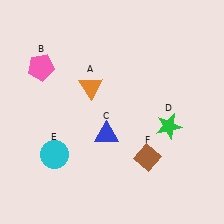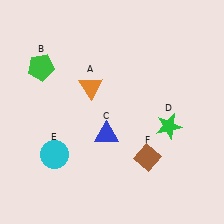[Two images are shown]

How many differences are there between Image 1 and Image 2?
There is 1 difference between the two images.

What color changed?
The pentagon (B) changed from pink in Image 1 to green in Image 2.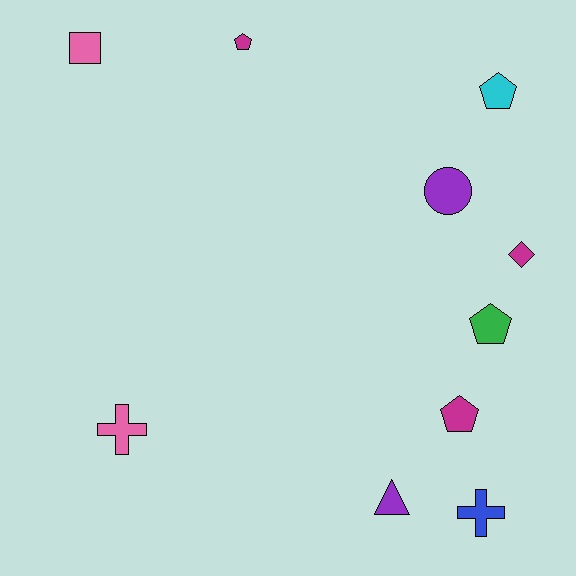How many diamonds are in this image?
There is 1 diamond.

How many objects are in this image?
There are 10 objects.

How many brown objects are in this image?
There are no brown objects.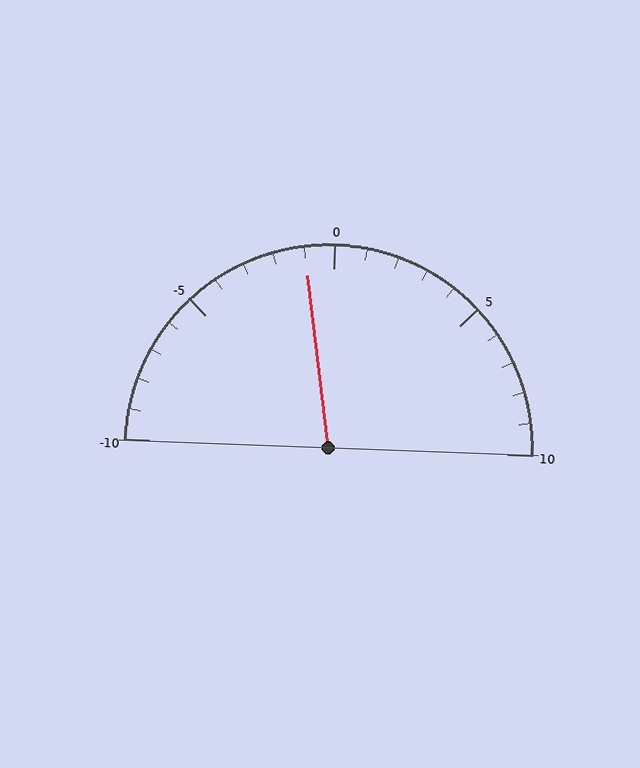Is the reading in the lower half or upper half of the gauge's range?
The reading is in the lower half of the range (-10 to 10).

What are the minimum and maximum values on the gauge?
The gauge ranges from -10 to 10.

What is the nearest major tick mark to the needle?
The nearest major tick mark is 0.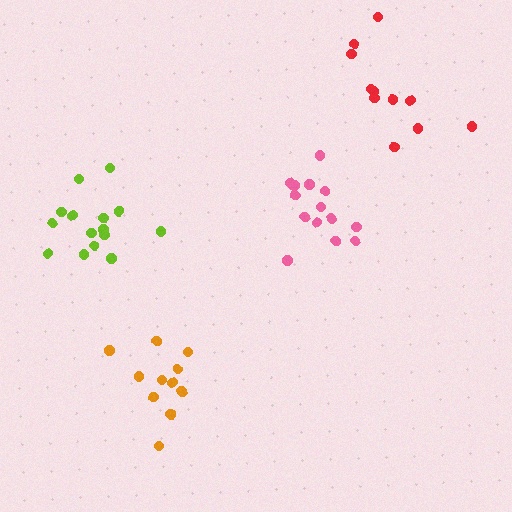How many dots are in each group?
Group 1: 11 dots, Group 2: 14 dots, Group 3: 15 dots, Group 4: 11 dots (51 total).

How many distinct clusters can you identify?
There are 4 distinct clusters.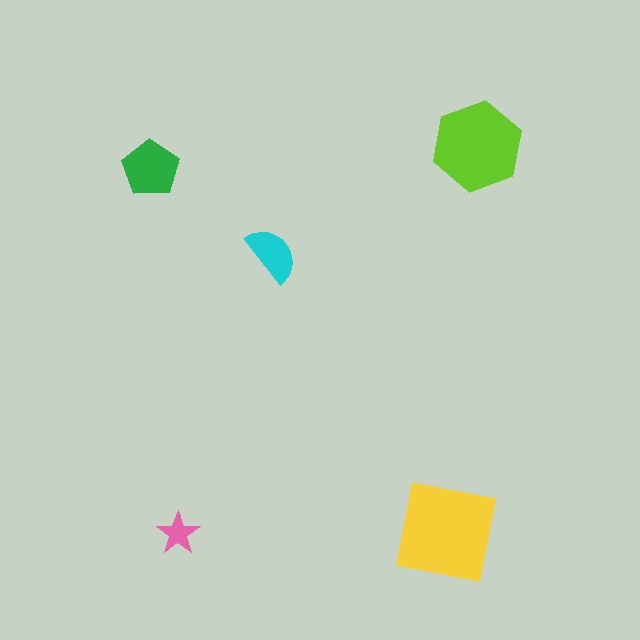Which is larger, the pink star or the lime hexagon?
The lime hexagon.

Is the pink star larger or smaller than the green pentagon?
Smaller.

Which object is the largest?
The yellow square.